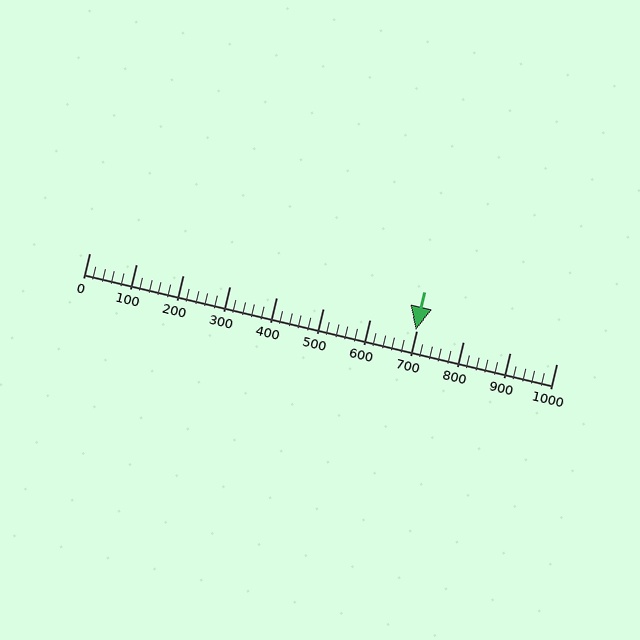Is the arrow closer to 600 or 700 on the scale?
The arrow is closer to 700.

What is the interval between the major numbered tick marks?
The major tick marks are spaced 100 units apart.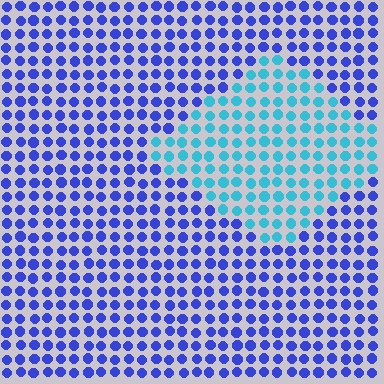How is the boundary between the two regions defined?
The boundary is defined purely by a slight shift in hue (about 46 degrees). Spacing, size, and orientation are identical on both sides.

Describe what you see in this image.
The image is filled with small blue elements in a uniform arrangement. A diamond-shaped region is visible where the elements are tinted to a slightly different hue, forming a subtle color boundary.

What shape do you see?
I see a diamond.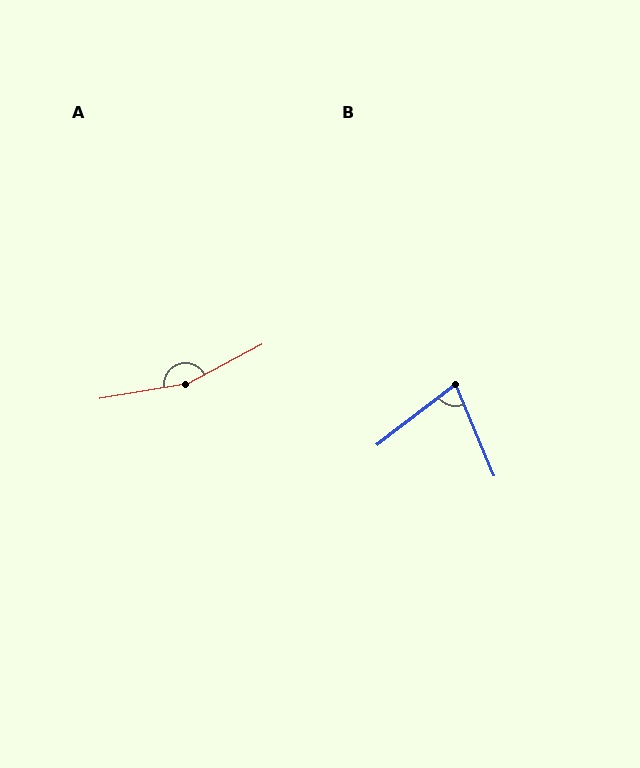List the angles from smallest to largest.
B (75°), A (161°).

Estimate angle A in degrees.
Approximately 161 degrees.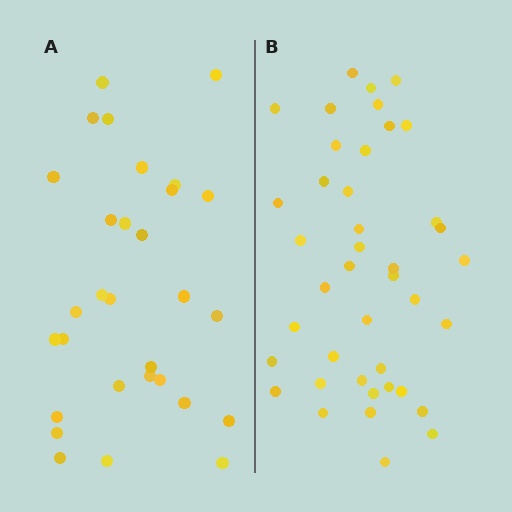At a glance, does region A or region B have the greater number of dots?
Region B (the right region) has more dots.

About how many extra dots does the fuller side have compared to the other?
Region B has roughly 12 or so more dots than region A.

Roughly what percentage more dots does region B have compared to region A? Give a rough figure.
About 35% more.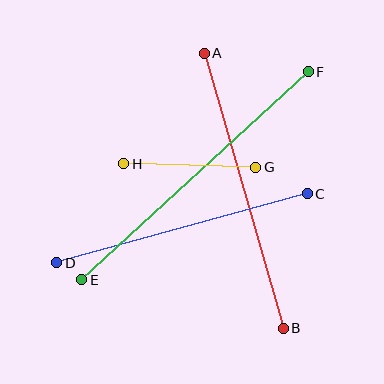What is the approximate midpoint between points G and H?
The midpoint is at approximately (190, 165) pixels.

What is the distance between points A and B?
The distance is approximately 286 pixels.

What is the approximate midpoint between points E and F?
The midpoint is at approximately (195, 176) pixels.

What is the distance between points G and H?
The distance is approximately 132 pixels.